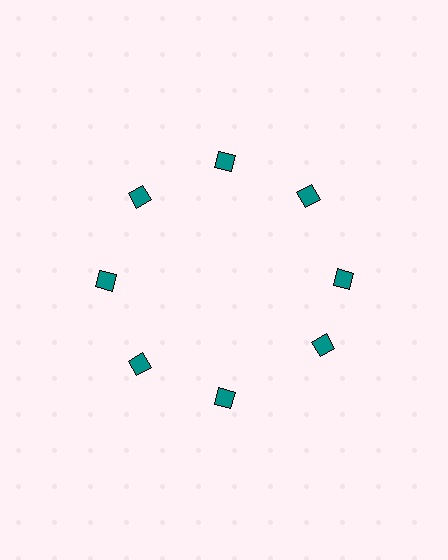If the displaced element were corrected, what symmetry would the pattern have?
It would have 8-fold rotational symmetry — the pattern would map onto itself every 45 degrees.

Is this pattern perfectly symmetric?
No. The 8 teal diamonds are arranged in a ring, but one element near the 4 o'clock position is rotated out of alignment along the ring, breaking the 8-fold rotational symmetry.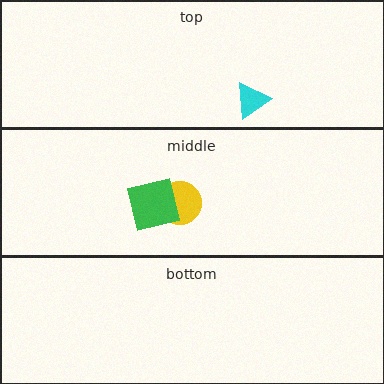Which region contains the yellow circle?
The middle region.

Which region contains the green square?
The middle region.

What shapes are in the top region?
The cyan triangle.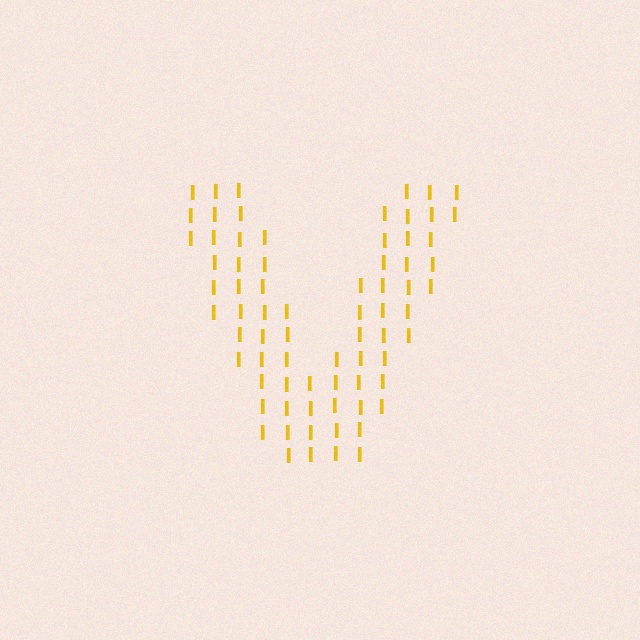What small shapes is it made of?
It is made of small letter I's.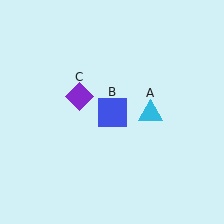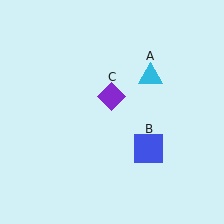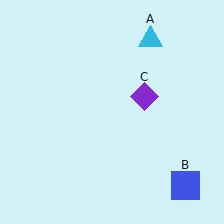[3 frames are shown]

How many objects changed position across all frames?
3 objects changed position: cyan triangle (object A), blue square (object B), purple diamond (object C).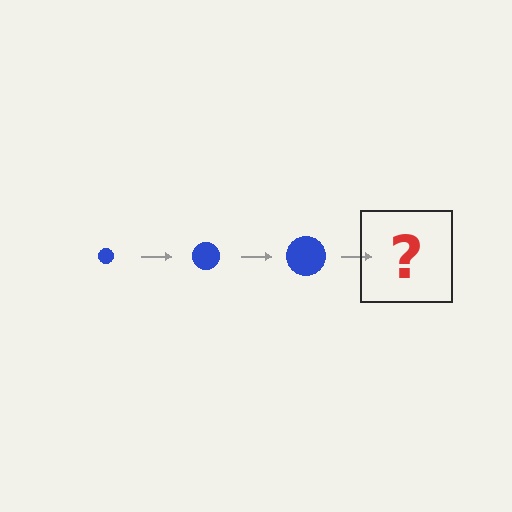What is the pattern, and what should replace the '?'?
The pattern is that the circle gets progressively larger each step. The '?' should be a blue circle, larger than the previous one.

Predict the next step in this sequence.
The next step is a blue circle, larger than the previous one.